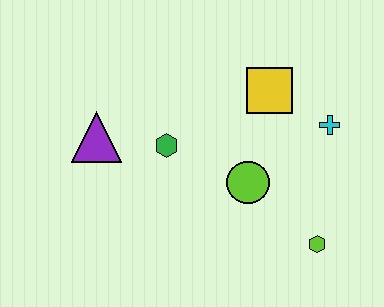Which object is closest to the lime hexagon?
The lime circle is closest to the lime hexagon.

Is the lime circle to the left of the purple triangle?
No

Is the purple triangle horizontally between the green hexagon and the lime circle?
No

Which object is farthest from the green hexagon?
The lime hexagon is farthest from the green hexagon.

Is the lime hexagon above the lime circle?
No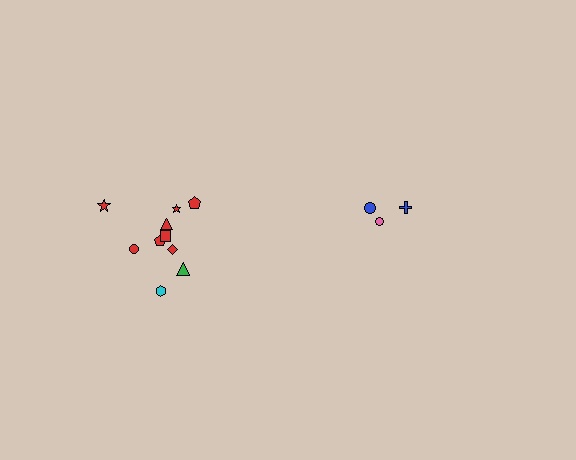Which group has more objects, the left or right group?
The left group.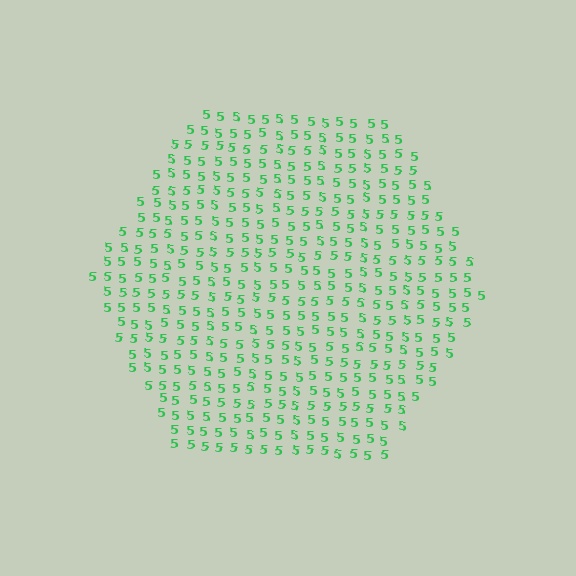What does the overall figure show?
The overall figure shows a hexagon.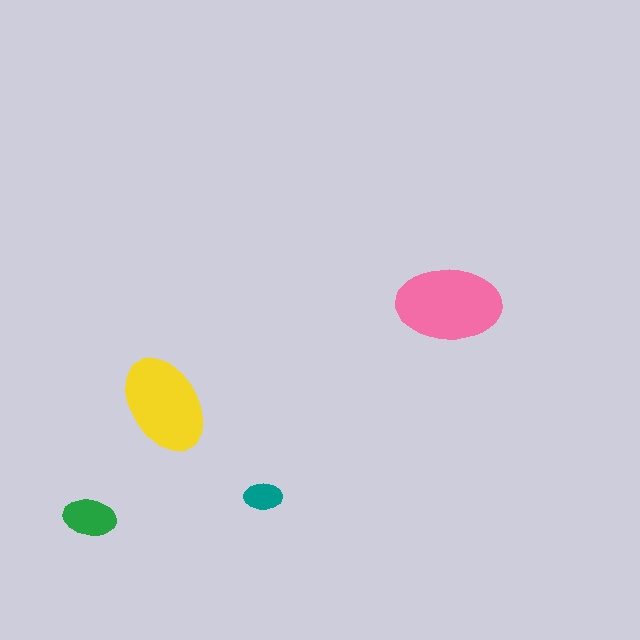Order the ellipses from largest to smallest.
the pink one, the yellow one, the green one, the teal one.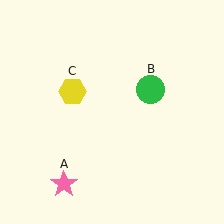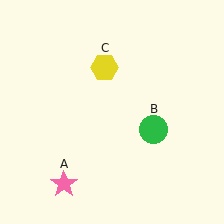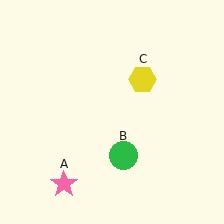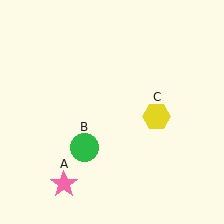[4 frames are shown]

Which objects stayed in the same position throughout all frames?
Pink star (object A) remained stationary.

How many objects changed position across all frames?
2 objects changed position: green circle (object B), yellow hexagon (object C).